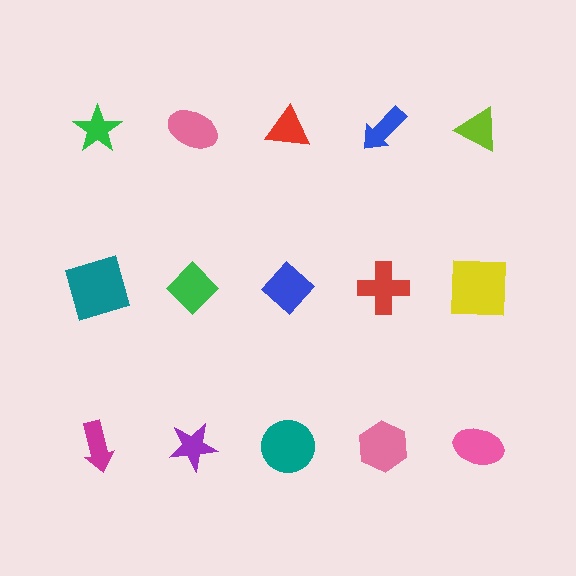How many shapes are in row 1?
5 shapes.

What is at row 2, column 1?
A teal square.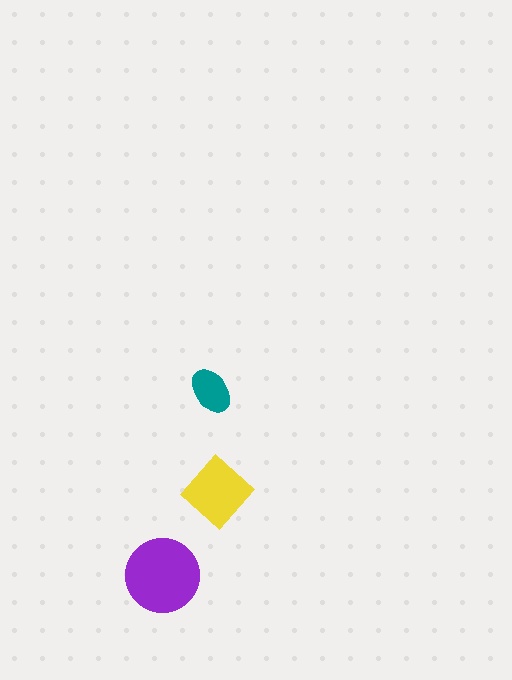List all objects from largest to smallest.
The purple circle, the yellow diamond, the teal ellipse.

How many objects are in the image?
There are 3 objects in the image.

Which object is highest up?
The teal ellipse is topmost.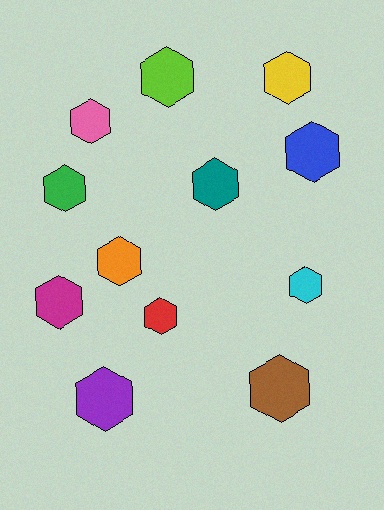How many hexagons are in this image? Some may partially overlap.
There are 12 hexagons.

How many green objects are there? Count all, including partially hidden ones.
There is 1 green object.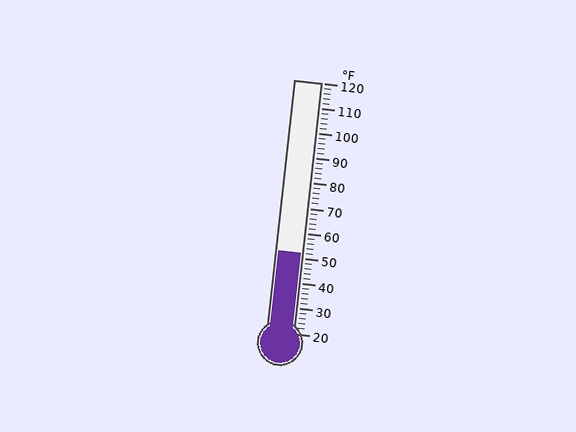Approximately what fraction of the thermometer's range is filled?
The thermometer is filled to approximately 30% of its range.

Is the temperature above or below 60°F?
The temperature is below 60°F.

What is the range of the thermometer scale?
The thermometer scale ranges from 20°F to 120°F.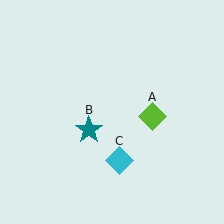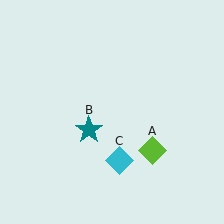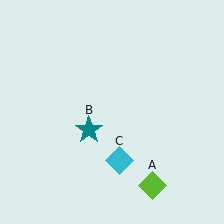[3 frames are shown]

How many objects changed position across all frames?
1 object changed position: lime diamond (object A).